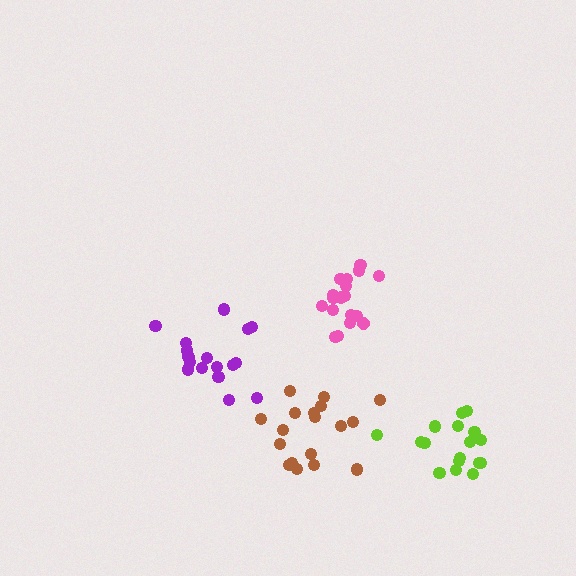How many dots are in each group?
Group 1: 17 dots, Group 2: 18 dots, Group 3: 19 dots, Group 4: 17 dots (71 total).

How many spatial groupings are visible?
There are 4 spatial groupings.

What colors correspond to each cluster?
The clusters are colored: purple, brown, pink, lime.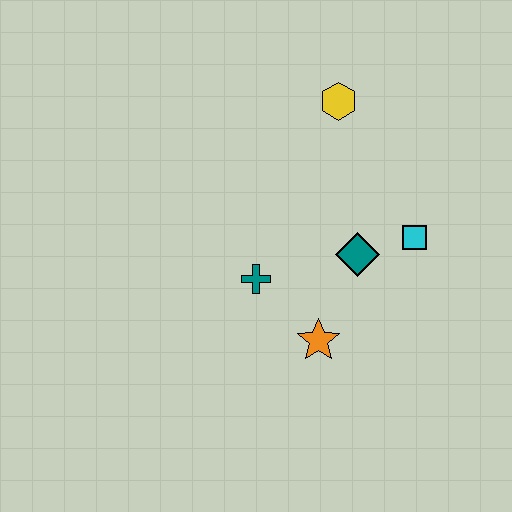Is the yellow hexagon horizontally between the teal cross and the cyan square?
Yes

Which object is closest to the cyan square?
The teal diamond is closest to the cyan square.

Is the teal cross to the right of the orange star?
No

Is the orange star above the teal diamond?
No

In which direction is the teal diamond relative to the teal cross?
The teal diamond is to the right of the teal cross.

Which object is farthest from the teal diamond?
The yellow hexagon is farthest from the teal diamond.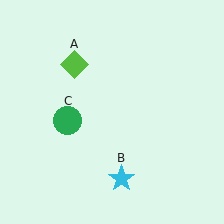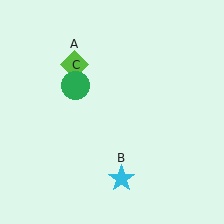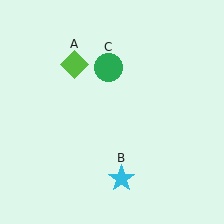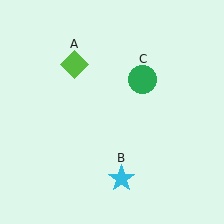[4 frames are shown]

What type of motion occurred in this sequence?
The green circle (object C) rotated clockwise around the center of the scene.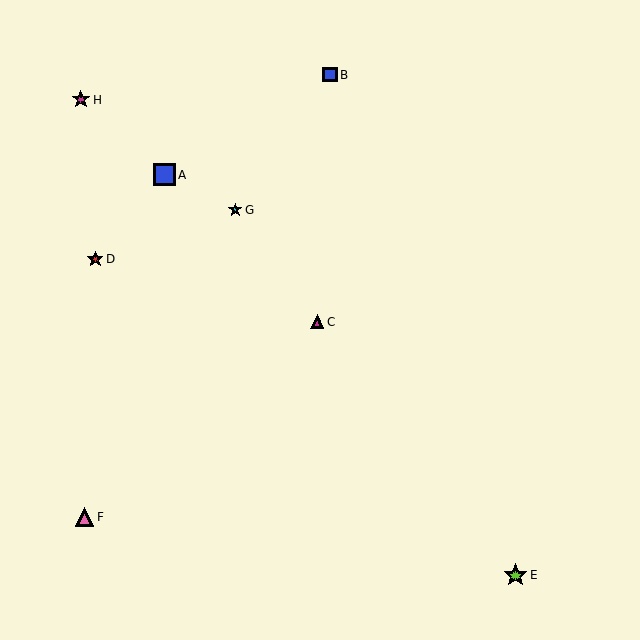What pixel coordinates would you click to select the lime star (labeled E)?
Click at (516, 575) to select the lime star E.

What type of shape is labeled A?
Shape A is a blue square.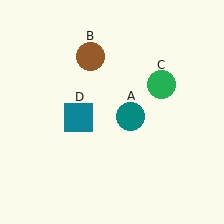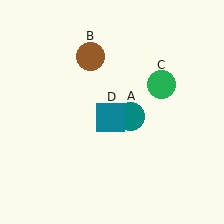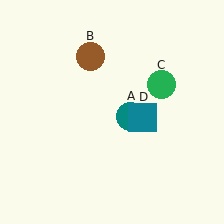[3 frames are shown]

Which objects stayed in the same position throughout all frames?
Teal circle (object A) and brown circle (object B) and green circle (object C) remained stationary.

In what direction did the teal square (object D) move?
The teal square (object D) moved right.